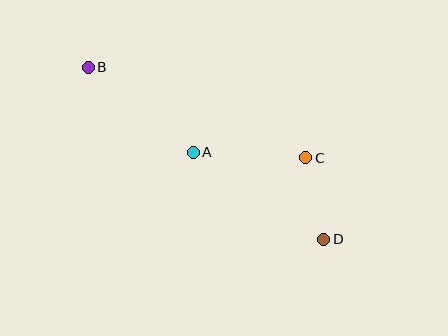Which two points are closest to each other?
Points C and D are closest to each other.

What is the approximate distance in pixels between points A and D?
The distance between A and D is approximately 157 pixels.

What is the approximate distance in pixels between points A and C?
The distance between A and C is approximately 113 pixels.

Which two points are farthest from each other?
Points B and D are farthest from each other.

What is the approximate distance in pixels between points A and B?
The distance between A and B is approximately 135 pixels.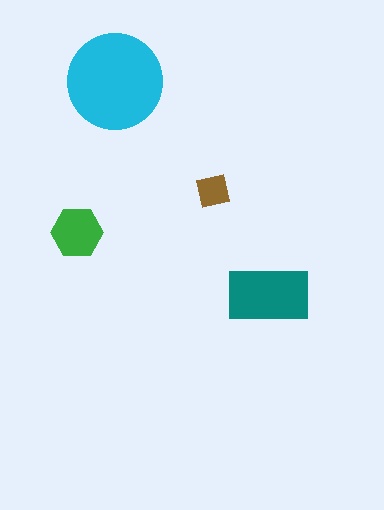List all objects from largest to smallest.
The cyan circle, the teal rectangle, the green hexagon, the brown square.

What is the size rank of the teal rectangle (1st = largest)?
2nd.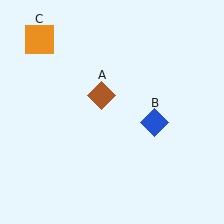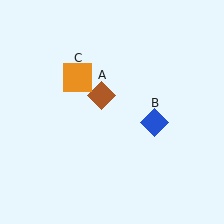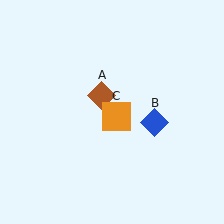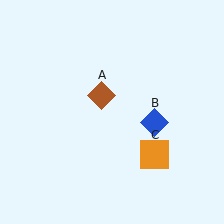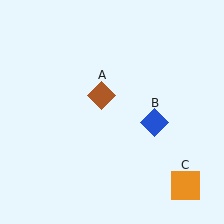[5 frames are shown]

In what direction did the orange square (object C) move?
The orange square (object C) moved down and to the right.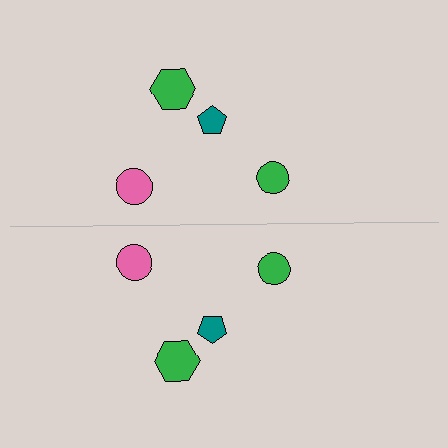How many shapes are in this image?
There are 8 shapes in this image.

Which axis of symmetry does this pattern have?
The pattern has a horizontal axis of symmetry running through the center of the image.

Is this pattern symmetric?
Yes, this pattern has bilateral (reflection) symmetry.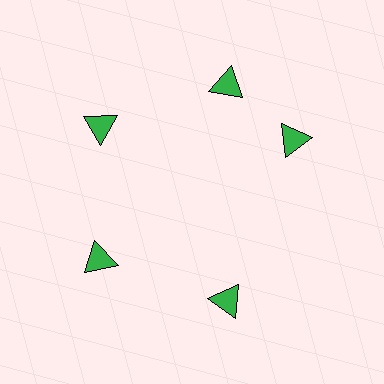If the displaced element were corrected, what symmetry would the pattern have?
It would have 5-fold rotational symmetry — the pattern would map onto itself every 72 degrees.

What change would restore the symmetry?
The symmetry would be restored by rotating it back into even spacing with its neighbors so that all 5 triangles sit at equal angles and equal distance from the center.